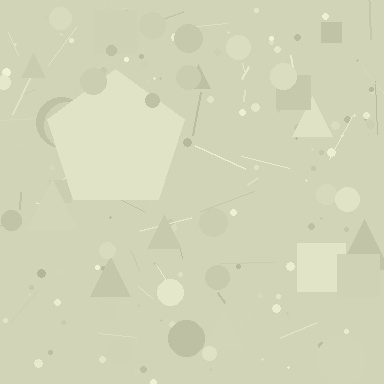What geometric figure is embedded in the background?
A pentagon is embedded in the background.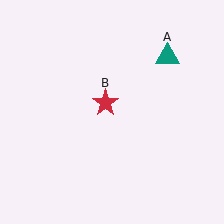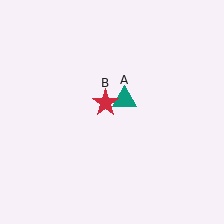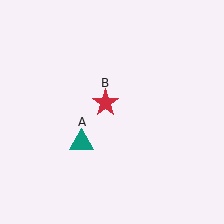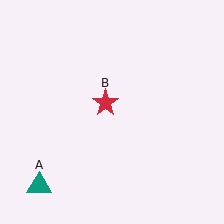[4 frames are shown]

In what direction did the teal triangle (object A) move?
The teal triangle (object A) moved down and to the left.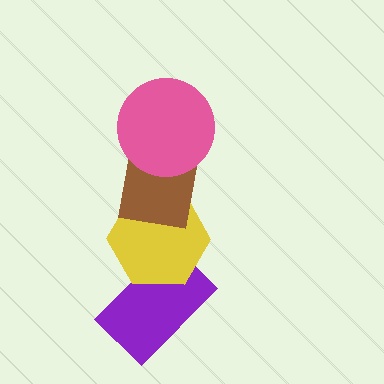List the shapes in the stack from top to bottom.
From top to bottom: the pink circle, the brown square, the yellow hexagon, the purple rectangle.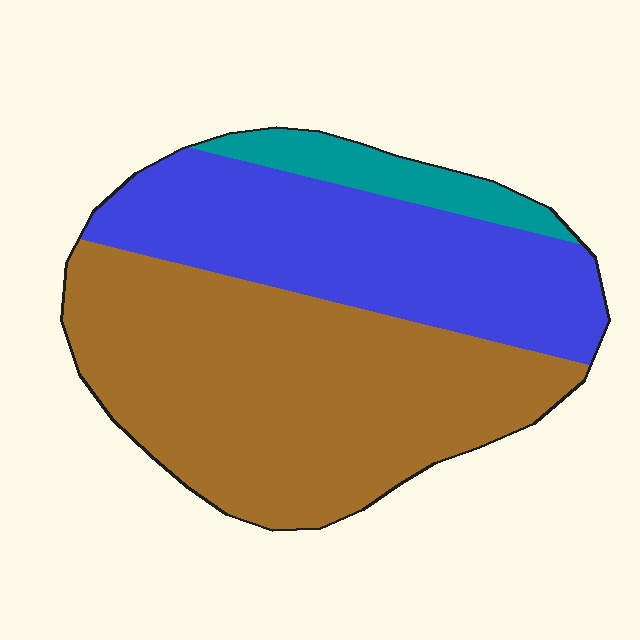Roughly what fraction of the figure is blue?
Blue covers roughly 35% of the figure.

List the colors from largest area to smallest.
From largest to smallest: brown, blue, teal.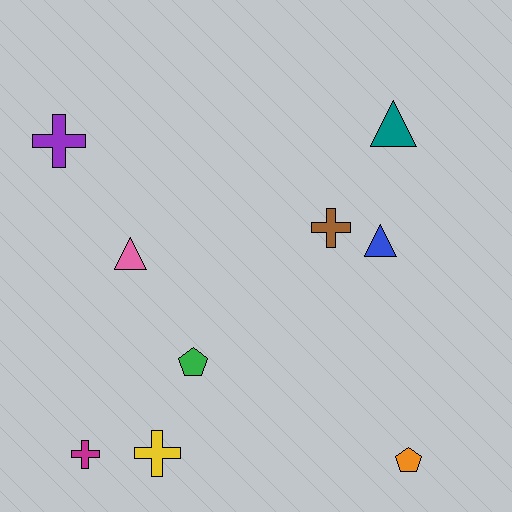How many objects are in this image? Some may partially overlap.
There are 9 objects.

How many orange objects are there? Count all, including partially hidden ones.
There is 1 orange object.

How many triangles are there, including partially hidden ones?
There are 3 triangles.